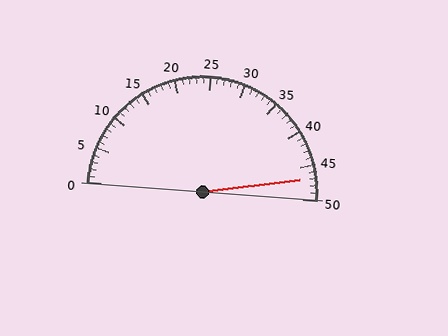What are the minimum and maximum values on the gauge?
The gauge ranges from 0 to 50.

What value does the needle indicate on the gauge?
The needle indicates approximately 47.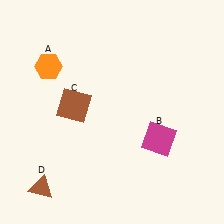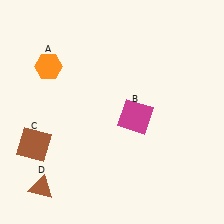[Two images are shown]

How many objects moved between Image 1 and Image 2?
2 objects moved between the two images.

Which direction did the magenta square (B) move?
The magenta square (B) moved left.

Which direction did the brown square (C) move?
The brown square (C) moved left.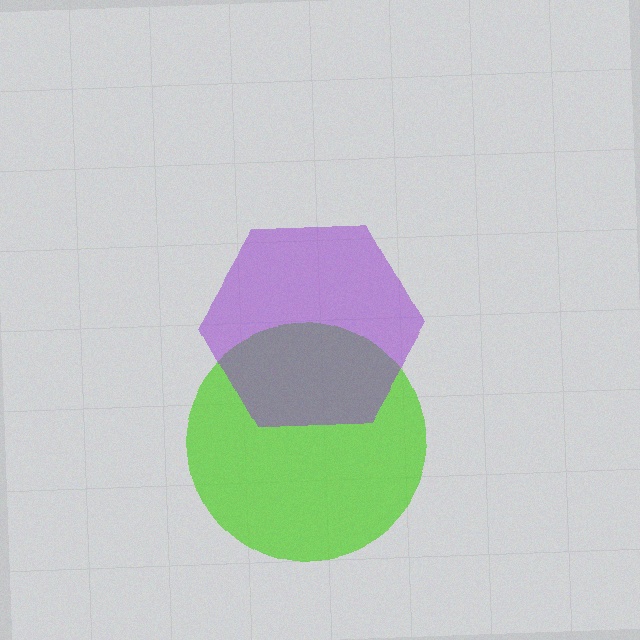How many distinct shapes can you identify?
There are 2 distinct shapes: a lime circle, a purple hexagon.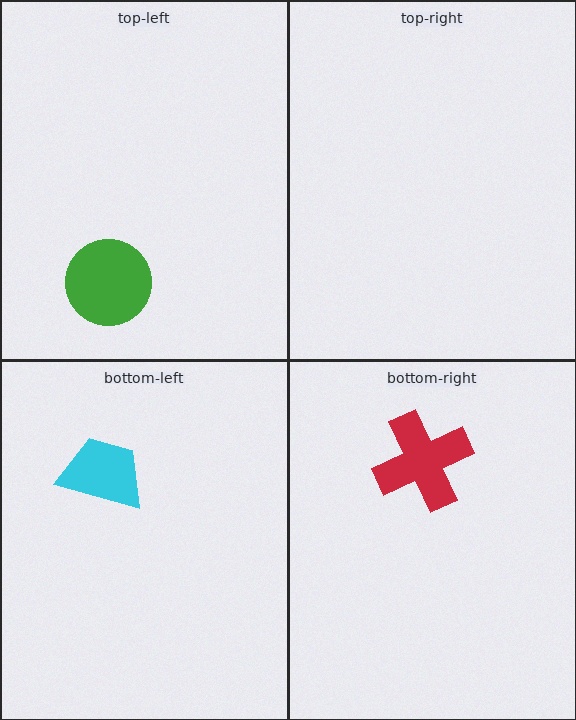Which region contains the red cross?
The bottom-right region.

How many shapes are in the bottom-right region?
1.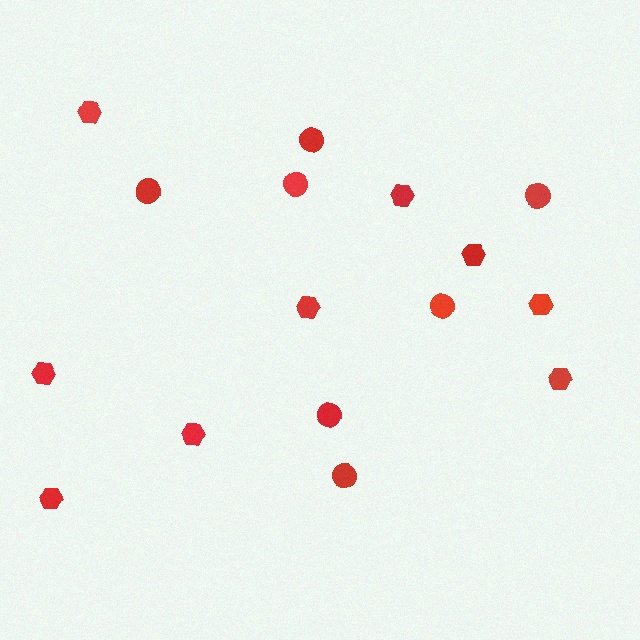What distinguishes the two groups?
There are 2 groups: one group of circles (7) and one group of hexagons (9).